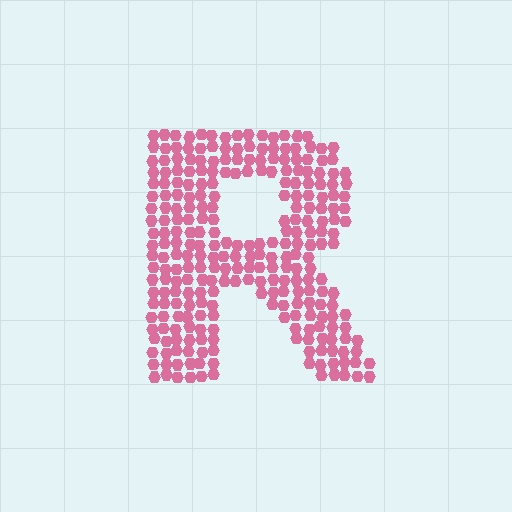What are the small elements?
The small elements are hexagons.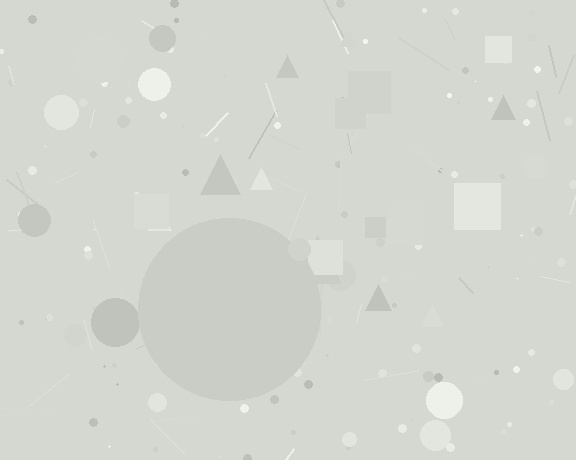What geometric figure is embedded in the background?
A circle is embedded in the background.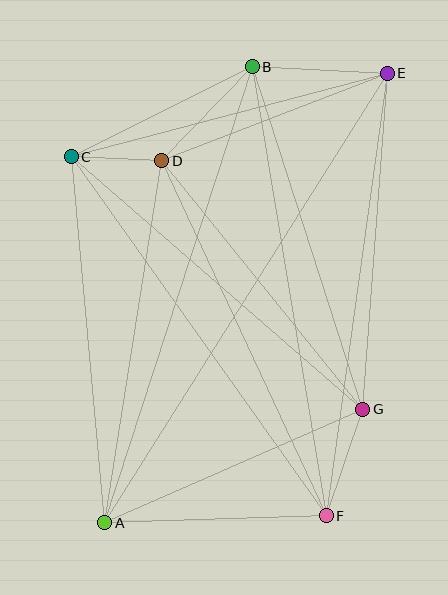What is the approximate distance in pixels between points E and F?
The distance between E and F is approximately 447 pixels.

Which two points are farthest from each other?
Points A and E are farthest from each other.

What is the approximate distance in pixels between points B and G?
The distance between B and G is approximately 360 pixels.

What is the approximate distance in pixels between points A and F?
The distance between A and F is approximately 221 pixels.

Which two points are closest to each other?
Points C and D are closest to each other.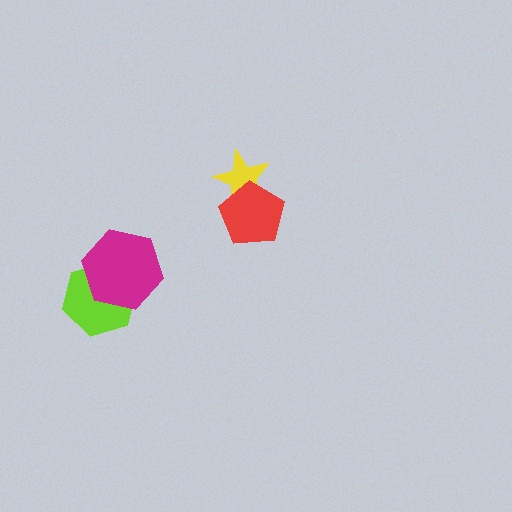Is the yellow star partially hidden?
Yes, it is partially covered by another shape.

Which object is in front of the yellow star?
The red pentagon is in front of the yellow star.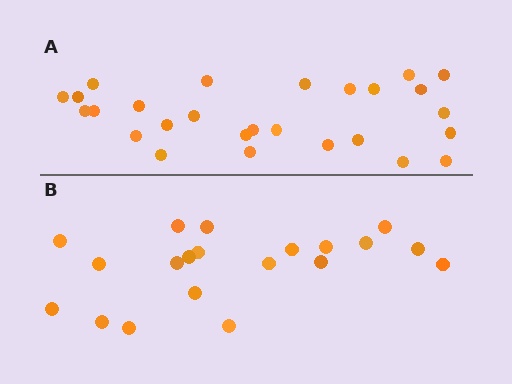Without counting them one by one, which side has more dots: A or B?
Region A (the top region) has more dots.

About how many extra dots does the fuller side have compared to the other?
Region A has roughly 8 or so more dots than region B.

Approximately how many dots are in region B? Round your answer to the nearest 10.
About 20 dots.